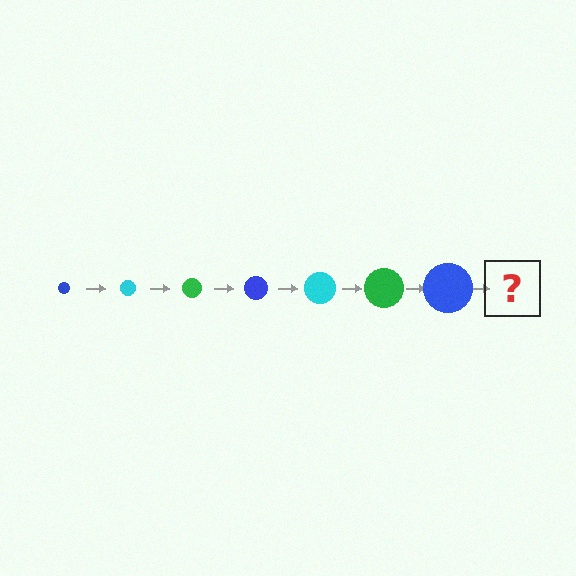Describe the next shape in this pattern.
It should be a cyan circle, larger than the previous one.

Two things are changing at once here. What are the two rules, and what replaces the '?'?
The two rules are that the circle grows larger each step and the color cycles through blue, cyan, and green. The '?' should be a cyan circle, larger than the previous one.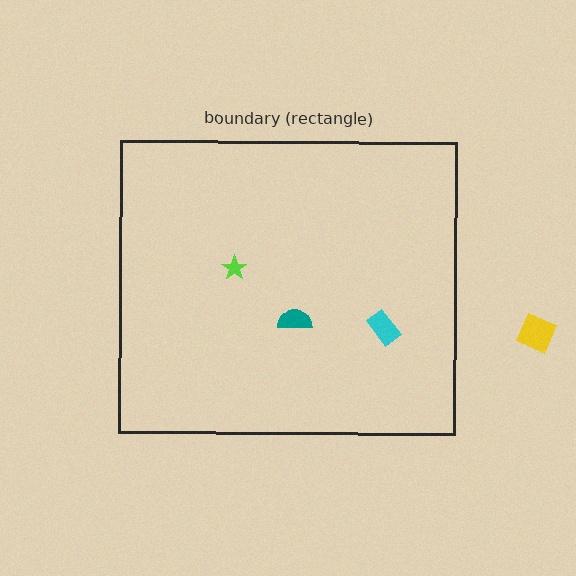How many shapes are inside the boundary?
3 inside, 1 outside.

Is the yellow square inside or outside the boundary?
Outside.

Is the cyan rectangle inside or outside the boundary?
Inside.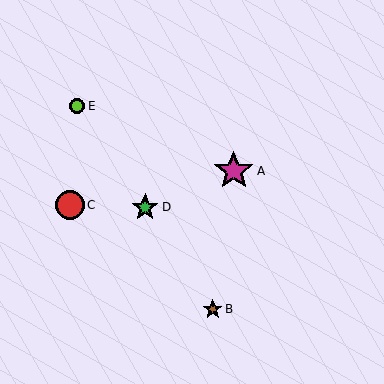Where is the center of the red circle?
The center of the red circle is at (70, 205).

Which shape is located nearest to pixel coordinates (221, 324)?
The brown star (labeled B) at (213, 309) is nearest to that location.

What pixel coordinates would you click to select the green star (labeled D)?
Click at (145, 207) to select the green star D.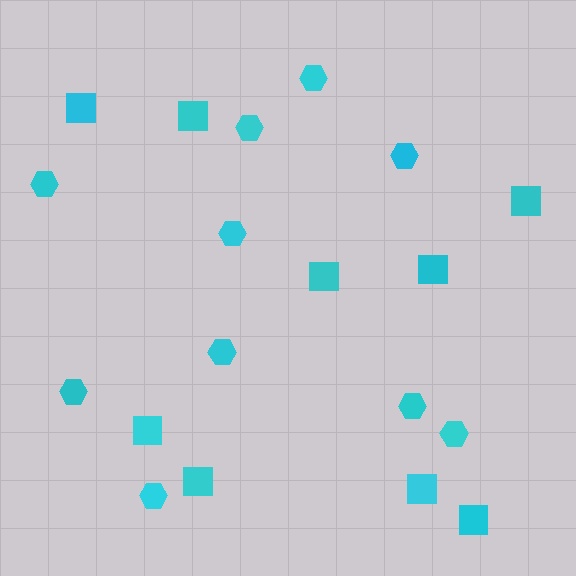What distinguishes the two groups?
There are 2 groups: one group of hexagons (10) and one group of squares (9).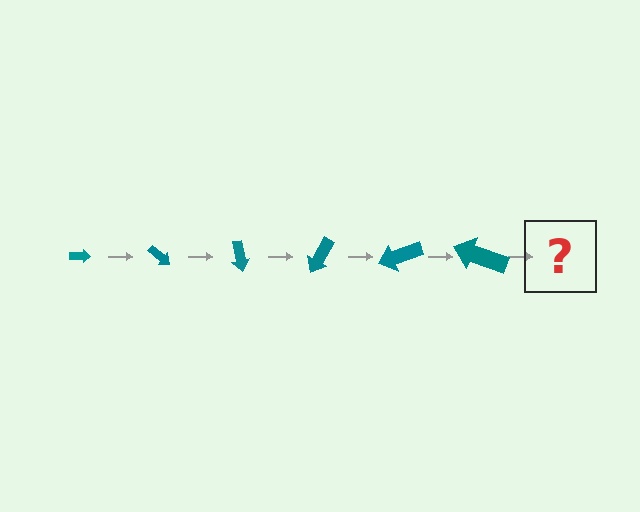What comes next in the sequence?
The next element should be an arrow, larger than the previous one and rotated 240 degrees from the start.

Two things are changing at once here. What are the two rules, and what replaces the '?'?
The two rules are that the arrow grows larger each step and it rotates 40 degrees each step. The '?' should be an arrow, larger than the previous one and rotated 240 degrees from the start.